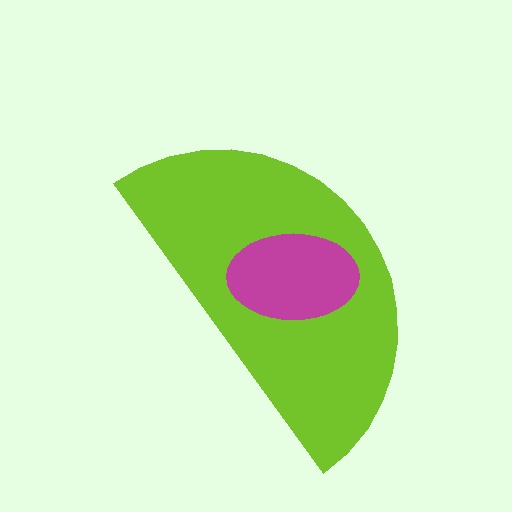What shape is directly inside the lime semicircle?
The magenta ellipse.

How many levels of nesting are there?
2.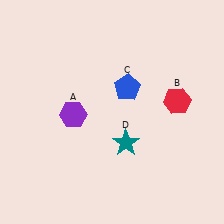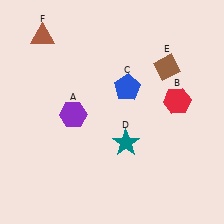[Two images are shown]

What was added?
A brown diamond (E), a brown triangle (F) were added in Image 2.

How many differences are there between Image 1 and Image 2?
There are 2 differences between the two images.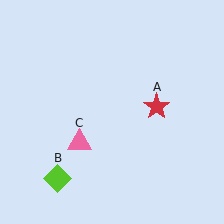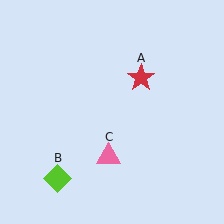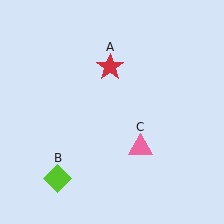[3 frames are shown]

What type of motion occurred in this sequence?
The red star (object A), pink triangle (object C) rotated counterclockwise around the center of the scene.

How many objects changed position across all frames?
2 objects changed position: red star (object A), pink triangle (object C).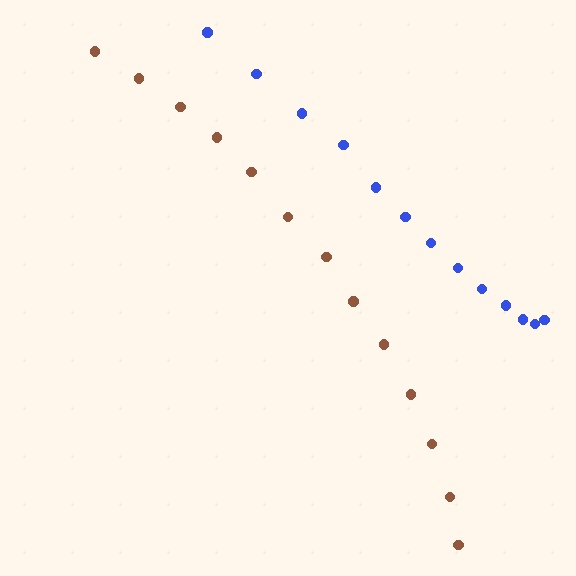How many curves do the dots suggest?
There are 2 distinct paths.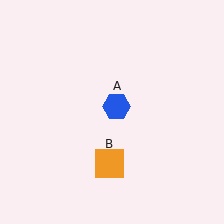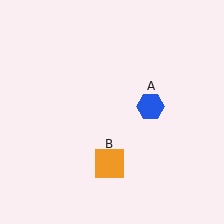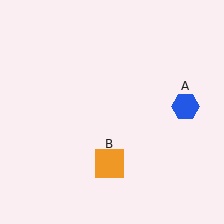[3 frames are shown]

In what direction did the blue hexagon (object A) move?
The blue hexagon (object A) moved right.